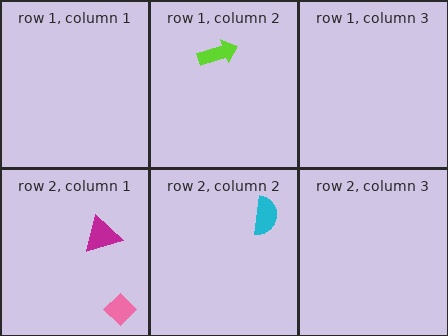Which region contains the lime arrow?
The row 1, column 2 region.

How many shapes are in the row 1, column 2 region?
1.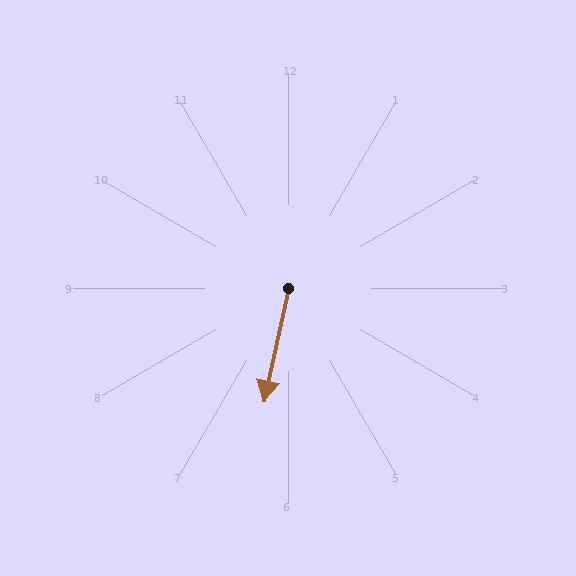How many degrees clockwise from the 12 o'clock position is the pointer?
Approximately 192 degrees.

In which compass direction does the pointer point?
South.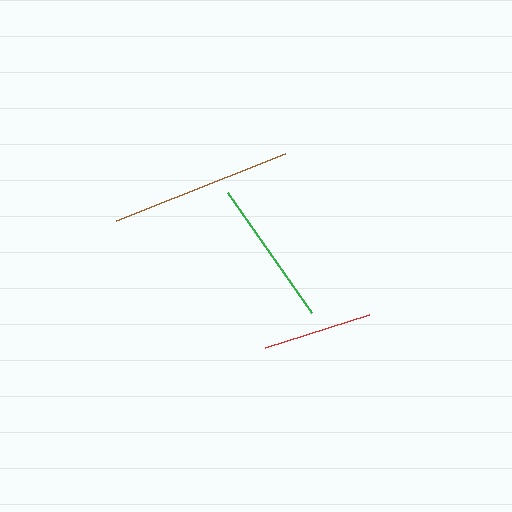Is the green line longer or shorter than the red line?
The green line is longer than the red line.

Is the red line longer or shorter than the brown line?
The brown line is longer than the red line.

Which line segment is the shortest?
The red line is the shortest at approximately 109 pixels.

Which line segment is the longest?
The brown line is the longest at approximately 182 pixels.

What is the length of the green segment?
The green segment is approximately 146 pixels long.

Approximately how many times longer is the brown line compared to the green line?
The brown line is approximately 1.2 times the length of the green line.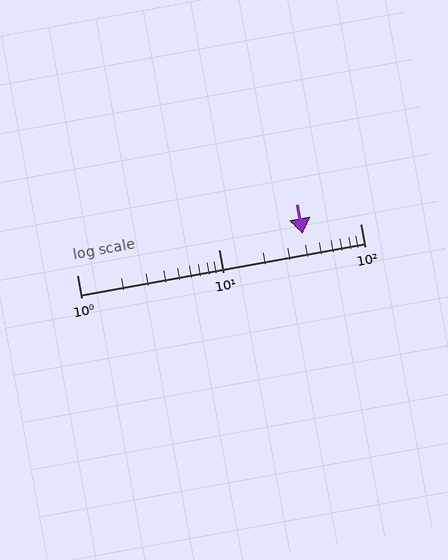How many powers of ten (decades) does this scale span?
The scale spans 2 decades, from 1 to 100.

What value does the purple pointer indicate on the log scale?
The pointer indicates approximately 39.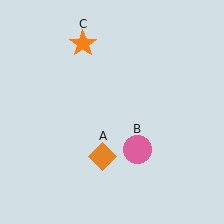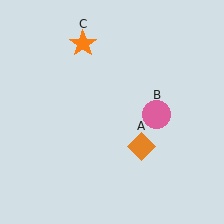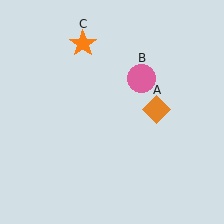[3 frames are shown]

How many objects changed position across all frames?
2 objects changed position: orange diamond (object A), pink circle (object B).